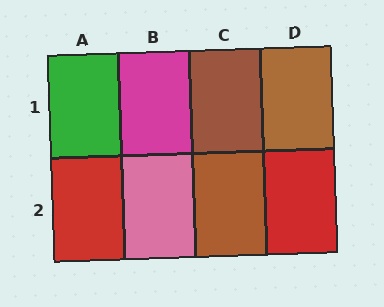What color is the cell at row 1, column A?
Green.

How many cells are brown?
3 cells are brown.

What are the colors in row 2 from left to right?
Red, pink, brown, red.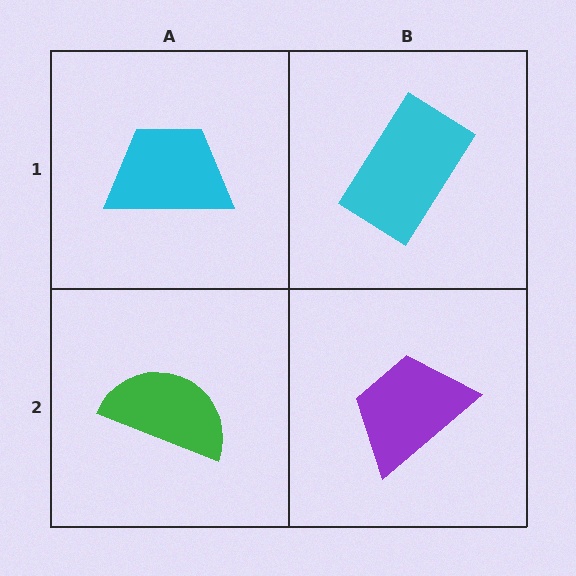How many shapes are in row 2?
2 shapes.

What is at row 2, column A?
A green semicircle.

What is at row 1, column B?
A cyan rectangle.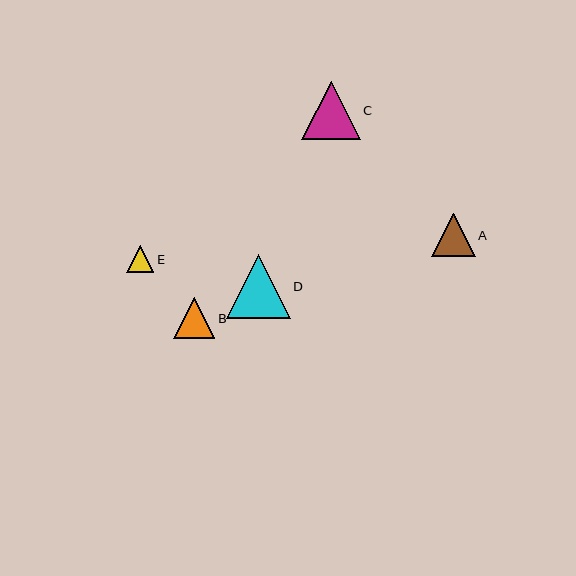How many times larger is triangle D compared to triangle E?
Triangle D is approximately 2.4 times the size of triangle E.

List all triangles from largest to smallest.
From largest to smallest: D, C, A, B, E.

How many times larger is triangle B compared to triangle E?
Triangle B is approximately 1.5 times the size of triangle E.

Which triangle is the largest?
Triangle D is the largest with a size of approximately 63 pixels.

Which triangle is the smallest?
Triangle E is the smallest with a size of approximately 27 pixels.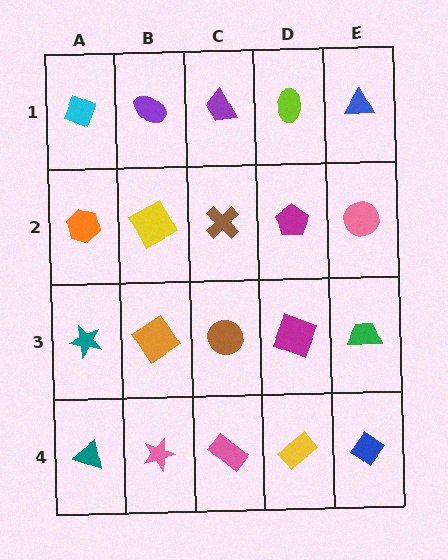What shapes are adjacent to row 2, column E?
A blue triangle (row 1, column E), a green trapezoid (row 3, column E), a magenta pentagon (row 2, column D).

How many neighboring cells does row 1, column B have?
3.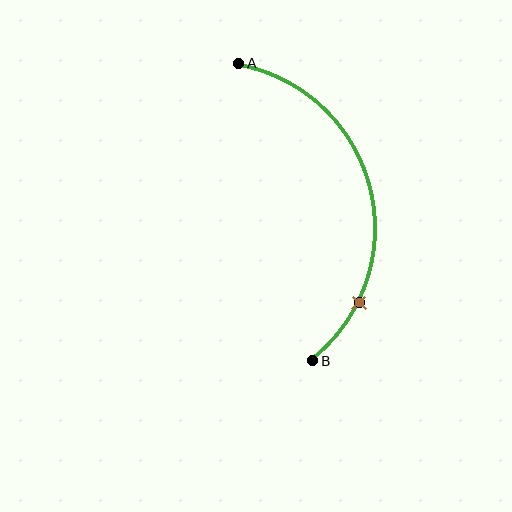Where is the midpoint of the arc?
The arc midpoint is the point on the curve farthest from the straight line joining A and B. It sits to the right of that line.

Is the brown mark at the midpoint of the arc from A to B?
No. The brown mark lies on the arc but is closer to endpoint B. The arc midpoint would be at the point on the curve equidistant along the arc from both A and B.